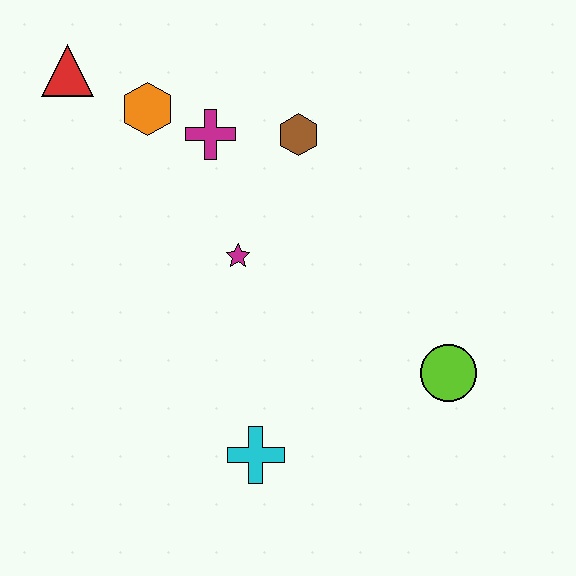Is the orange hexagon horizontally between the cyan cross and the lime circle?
No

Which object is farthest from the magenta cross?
The lime circle is farthest from the magenta cross.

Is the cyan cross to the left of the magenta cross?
No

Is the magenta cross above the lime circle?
Yes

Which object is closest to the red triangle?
The orange hexagon is closest to the red triangle.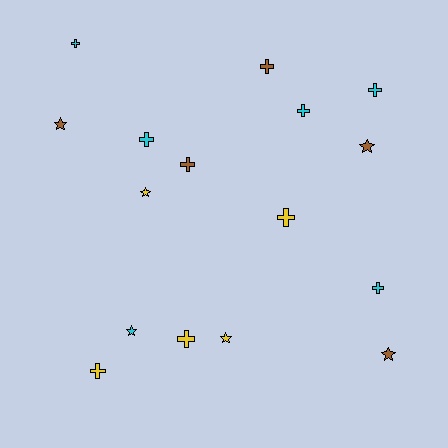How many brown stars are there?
There are 3 brown stars.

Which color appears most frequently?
Cyan, with 6 objects.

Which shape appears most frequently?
Cross, with 10 objects.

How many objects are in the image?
There are 16 objects.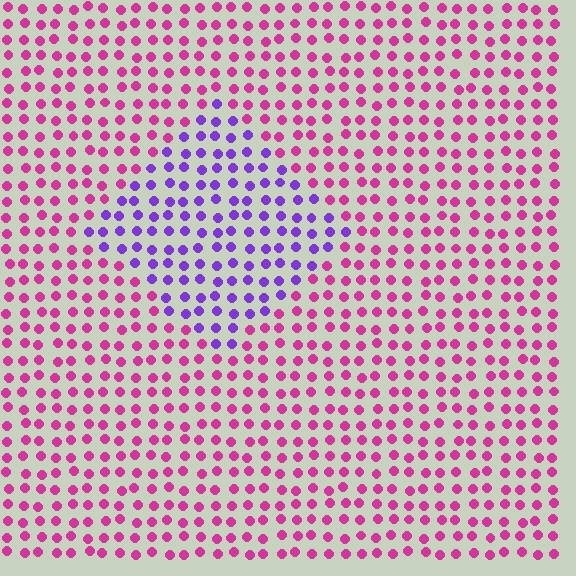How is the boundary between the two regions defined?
The boundary is defined purely by a slight shift in hue (about 52 degrees). Spacing, size, and orientation are identical on both sides.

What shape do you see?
I see a diamond.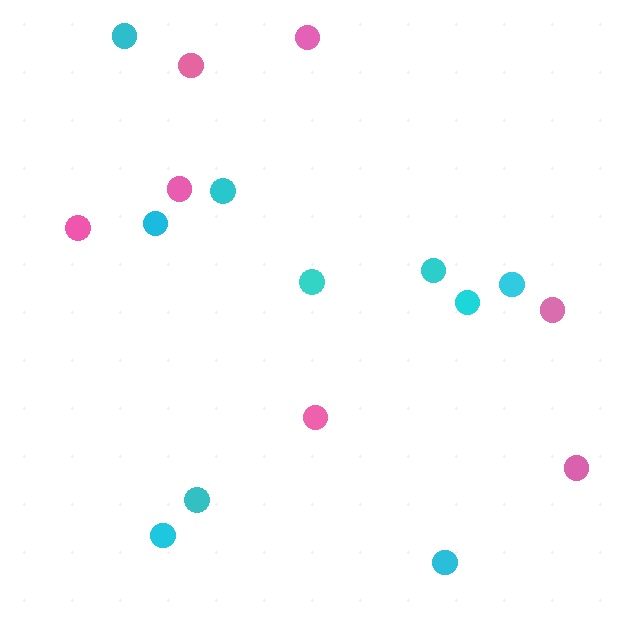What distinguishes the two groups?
There are 2 groups: one group of pink circles (7) and one group of cyan circles (10).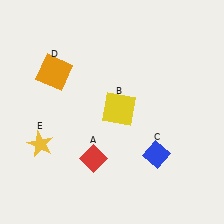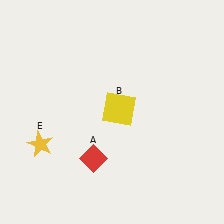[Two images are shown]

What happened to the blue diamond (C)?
The blue diamond (C) was removed in Image 2. It was in the bottom-right area of Image 1.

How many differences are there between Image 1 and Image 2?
There are 2 differences between the two images.